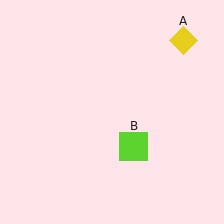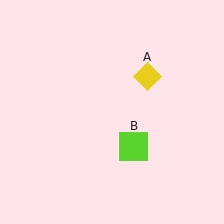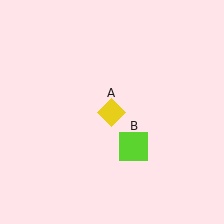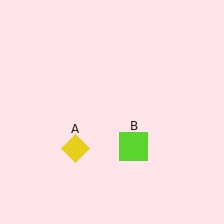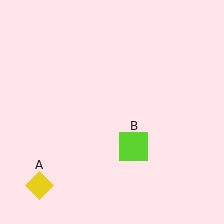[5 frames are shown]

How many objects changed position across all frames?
1 object changed position: yellow diamond (object A).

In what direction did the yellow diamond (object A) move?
The yellow diamond (object A) moved down and to the left.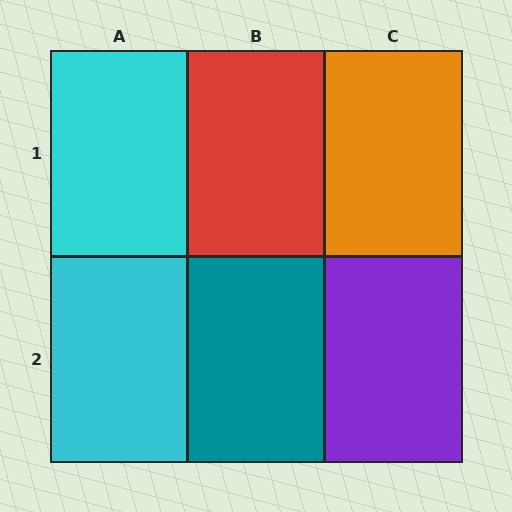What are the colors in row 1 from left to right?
Cyan, red, orange.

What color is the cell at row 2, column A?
Cyan.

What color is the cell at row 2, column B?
Teal.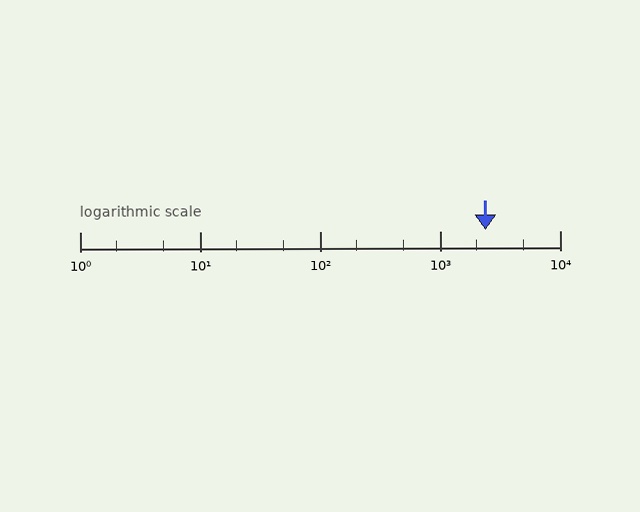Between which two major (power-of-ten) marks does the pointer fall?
The pointer is between 1000 and 10000.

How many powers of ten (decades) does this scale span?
The scale spans 4 decades, from 1 to 10000.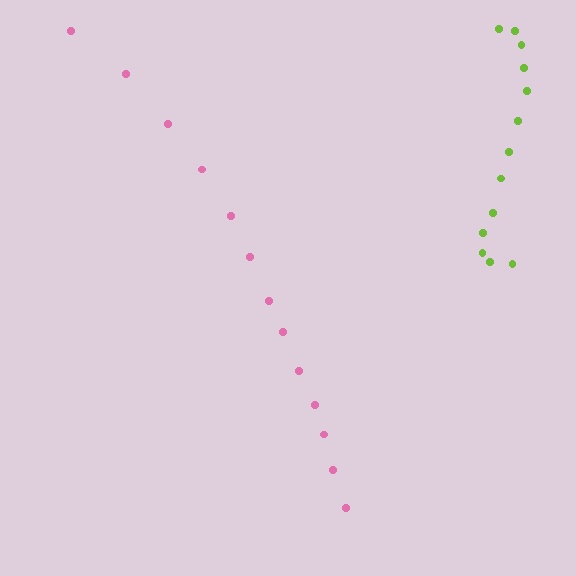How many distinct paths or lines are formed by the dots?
There are 2 distinct paths.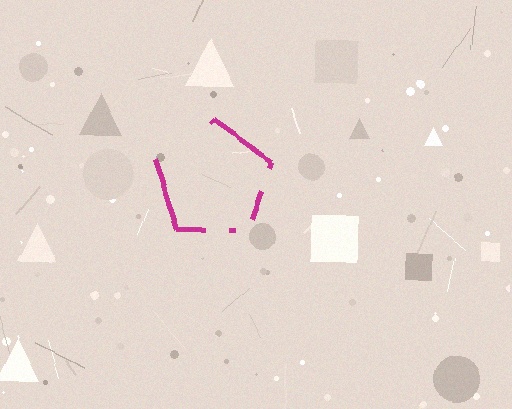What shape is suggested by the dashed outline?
The dashed outline suggests a pentagon.